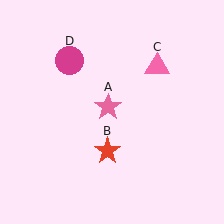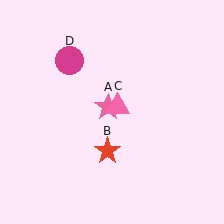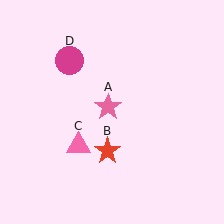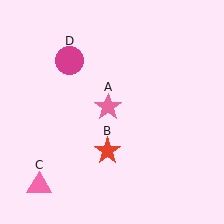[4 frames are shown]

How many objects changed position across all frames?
1 object changed position: pink triangle (object C).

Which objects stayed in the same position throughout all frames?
Pink star (object A) and red star (object B) and magenta circle (object D) remained stationary.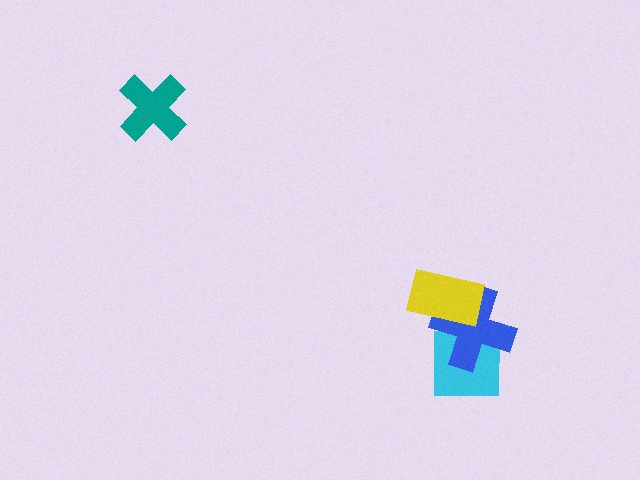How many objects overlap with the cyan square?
1 object overlaps with the cyan square.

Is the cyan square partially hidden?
Yes, it is partially covered by another shape.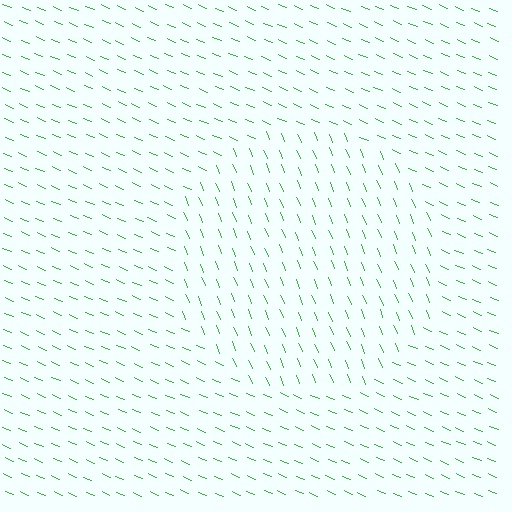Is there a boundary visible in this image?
Yes, there is a texture boundary formed by a change in line orientation.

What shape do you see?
I see a circle.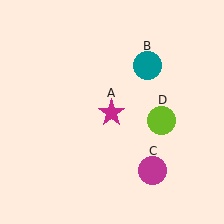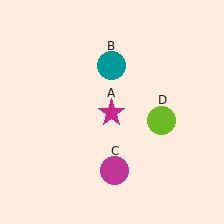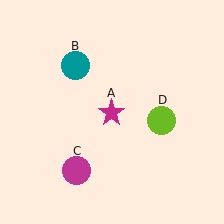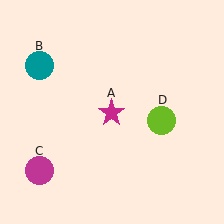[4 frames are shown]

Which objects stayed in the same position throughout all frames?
Magenta star (object A) and lime circle (object D) remained stationary.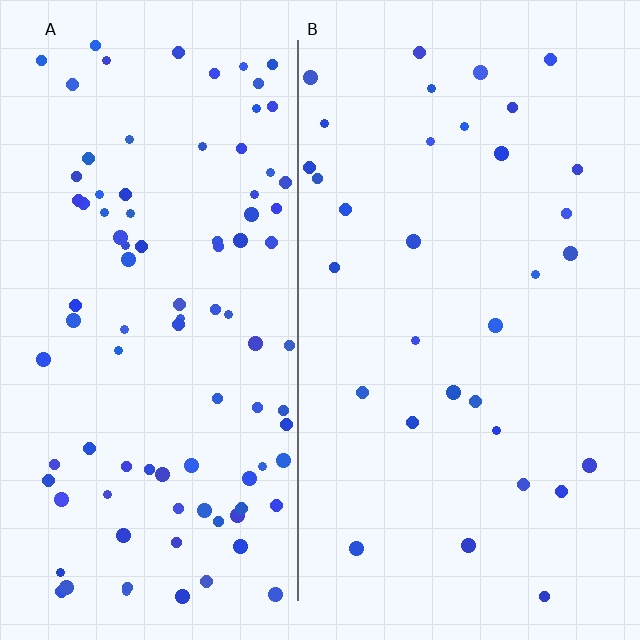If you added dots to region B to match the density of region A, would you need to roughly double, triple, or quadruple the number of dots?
Approximately triple.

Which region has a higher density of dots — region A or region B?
A (the left).